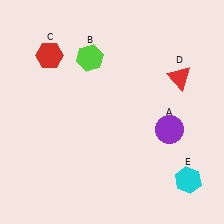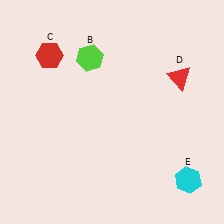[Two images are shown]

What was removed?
The purple circle (A) was removed in Image 2.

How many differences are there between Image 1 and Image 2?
There is 1 difference between the two images.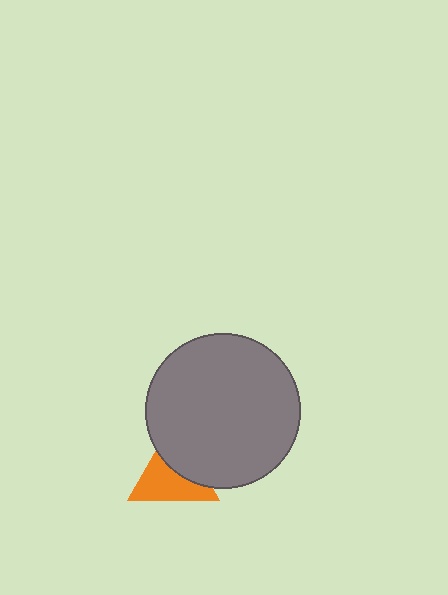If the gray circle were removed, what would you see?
You would see the complete orange triangle.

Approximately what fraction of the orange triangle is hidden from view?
Roughly 41% of the orange triangle is hidden behind the gray circle.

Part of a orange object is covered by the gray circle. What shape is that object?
It is a triangle.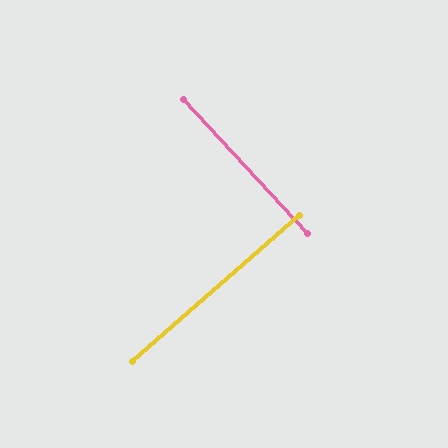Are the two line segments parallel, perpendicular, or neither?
Perpendicular — they meet at approximately 88°.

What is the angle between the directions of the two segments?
Approximately 88 degrees.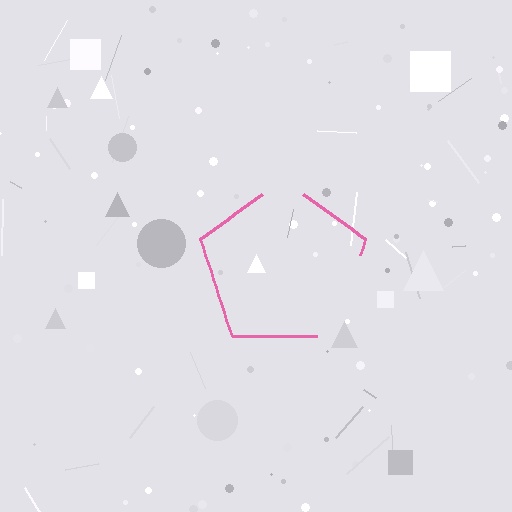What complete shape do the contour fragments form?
The contour fragments form a pentagon.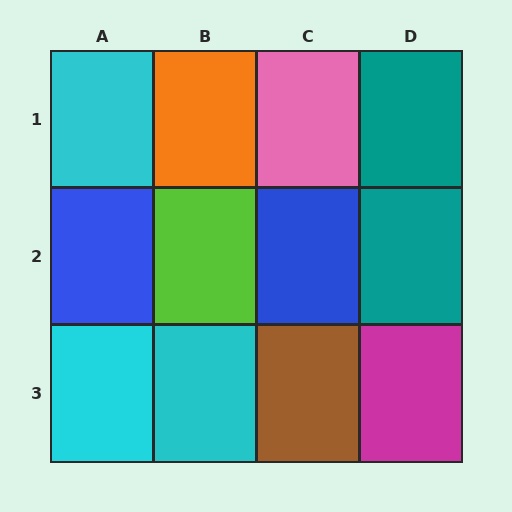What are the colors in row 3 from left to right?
Cyan, cyan, brown, magenta.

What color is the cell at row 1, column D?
Teal.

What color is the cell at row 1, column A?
Cyan.